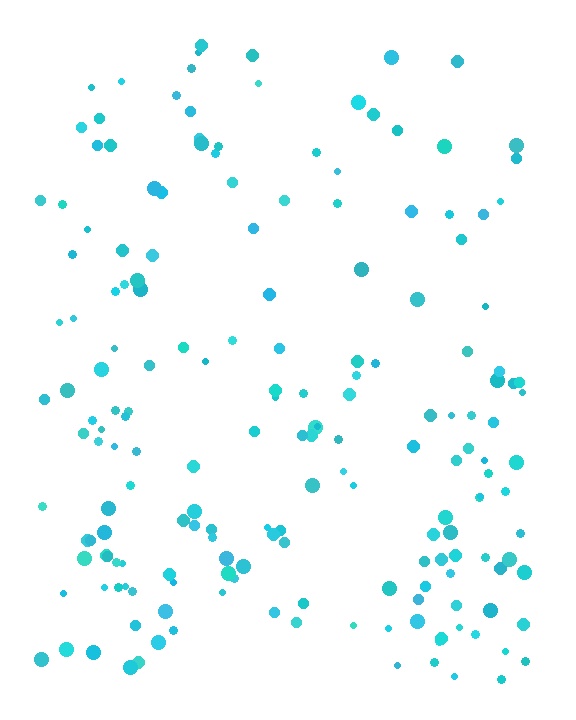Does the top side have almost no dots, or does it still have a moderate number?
Still a moderate number, just noticeably fewer than the bottom.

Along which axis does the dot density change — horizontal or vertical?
Vertical.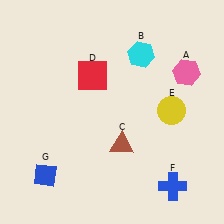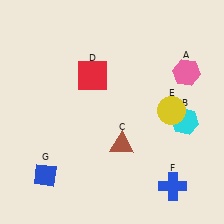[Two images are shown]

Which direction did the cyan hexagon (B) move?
The cyan hexagon (B) moved down.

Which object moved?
The cyan hexagon (B) moved down.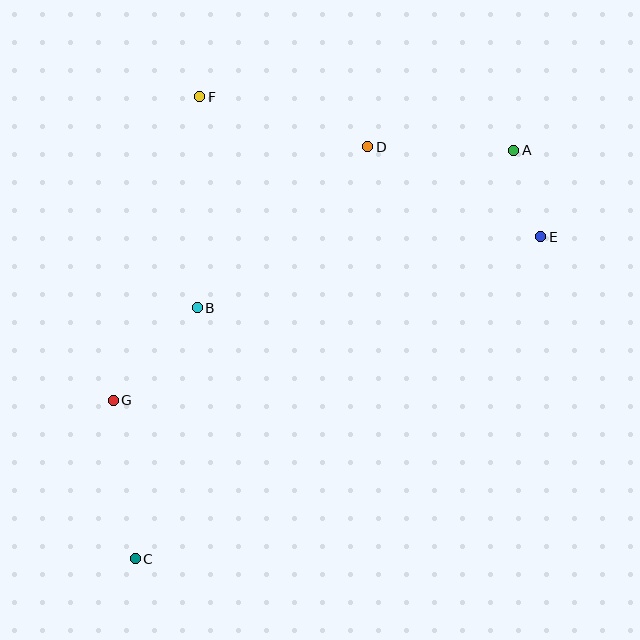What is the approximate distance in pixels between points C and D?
The distance between C and D is approximately 473 pixels.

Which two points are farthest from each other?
Points A and C are farthest from each other.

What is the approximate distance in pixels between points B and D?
The distance between B and D is approximately 235 pixels.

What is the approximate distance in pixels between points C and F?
The distance between C and F is approximately 467 pixels.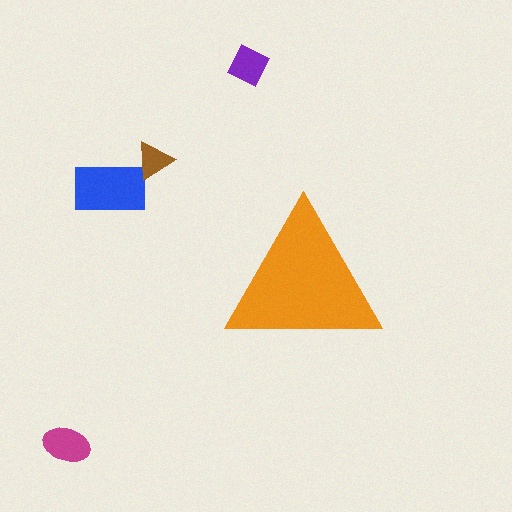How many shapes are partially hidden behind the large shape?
0 shapes are partially hidden.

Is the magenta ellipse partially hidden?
No, the magenta ellipse is fully visible.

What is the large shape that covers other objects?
An orange triangle.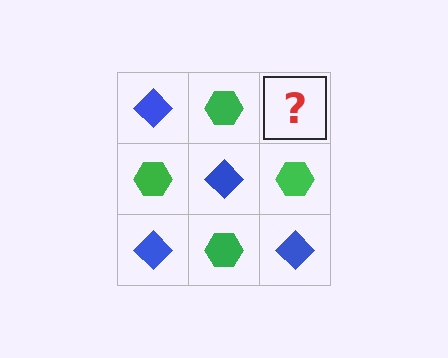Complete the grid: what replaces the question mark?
The question mark should be replaced with a blue diamond.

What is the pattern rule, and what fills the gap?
The rule is that it alternates blue diamond and green hexagon in a checkerboard pattern. The gap should be filled with a blue diamond.